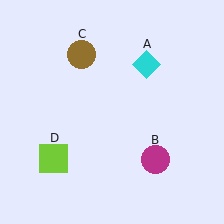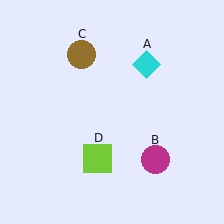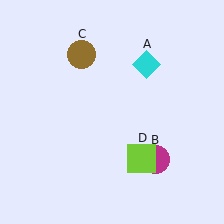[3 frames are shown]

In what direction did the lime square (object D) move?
The lime square (object D) moved right.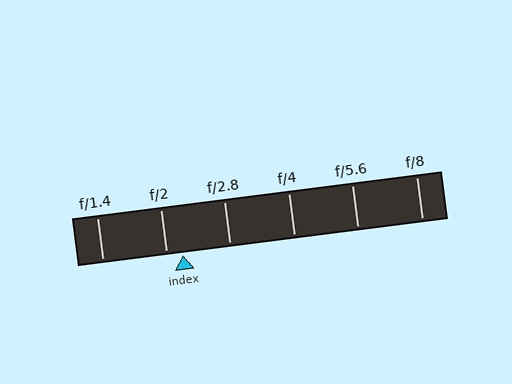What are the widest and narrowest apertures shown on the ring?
The widest aperture shown is f/1.4 and the narrowest is f/8.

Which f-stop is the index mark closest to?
The index mark is closest to f/2.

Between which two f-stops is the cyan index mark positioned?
The index mark is between f/2 and f/2.8.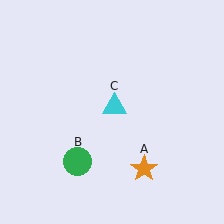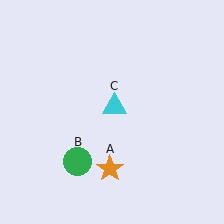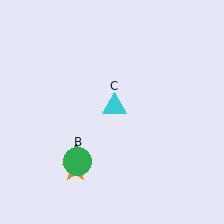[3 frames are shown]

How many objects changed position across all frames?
1 object changed position: orange star (object A).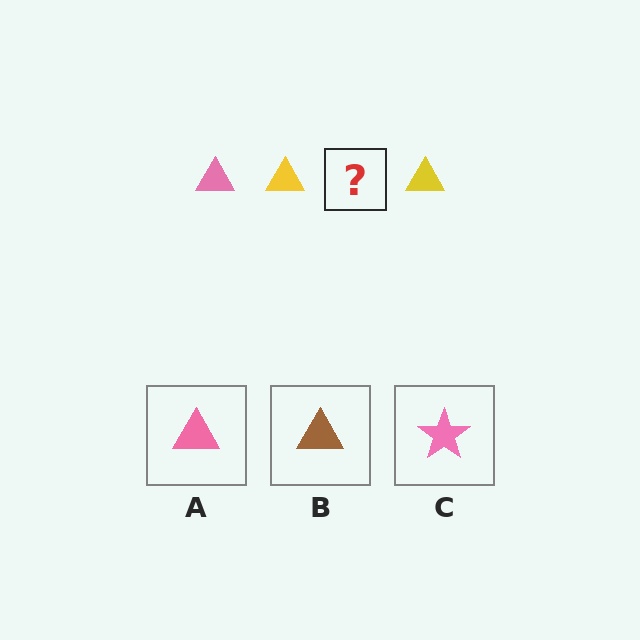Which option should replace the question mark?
Option A.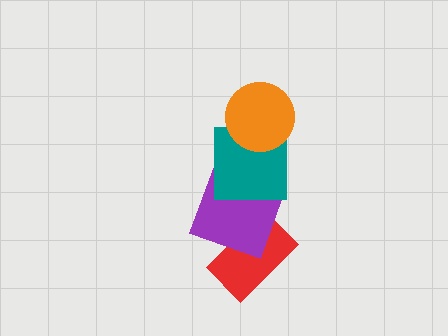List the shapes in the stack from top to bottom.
From top to bottom: the orange circle, the teal square, the purple square, the red rectangle.